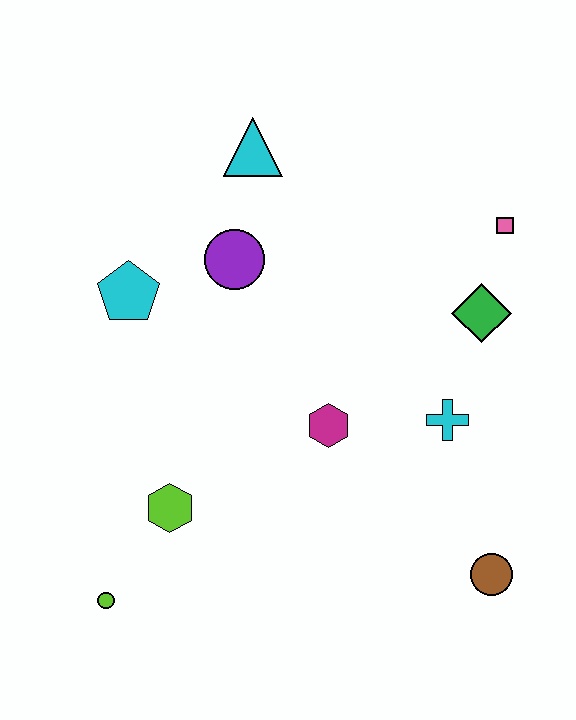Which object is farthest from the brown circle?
The cyan triangle is farthest from the brown circle.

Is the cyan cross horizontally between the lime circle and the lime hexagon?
No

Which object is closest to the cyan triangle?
The purple circle is closest to the cyan triangle.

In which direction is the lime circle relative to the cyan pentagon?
The lime circle is below the cyan pentagon.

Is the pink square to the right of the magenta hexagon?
Yes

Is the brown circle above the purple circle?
No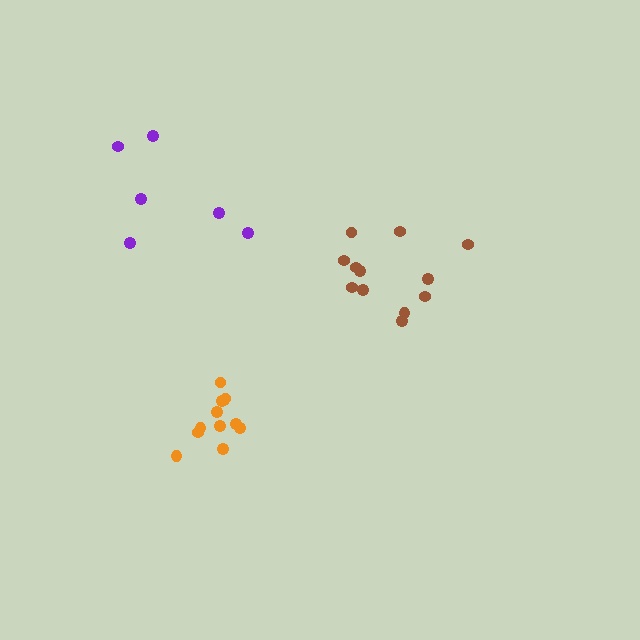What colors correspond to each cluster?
The clusters are colored: purple, brown, orange.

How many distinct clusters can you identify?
There are 3 distinct clusters.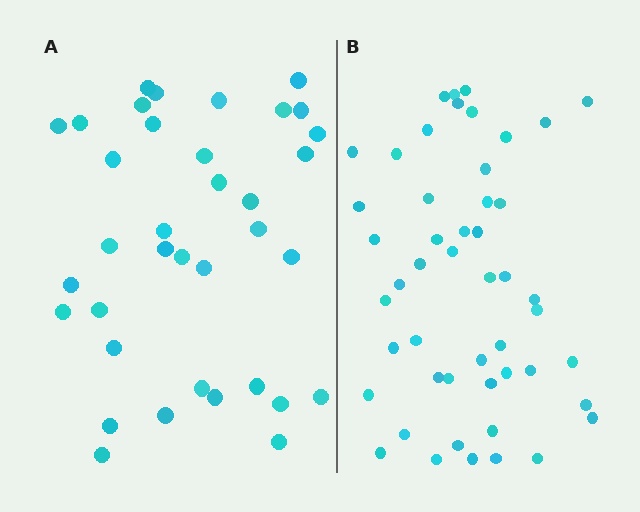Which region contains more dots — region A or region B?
Region B (the right region) has more dots.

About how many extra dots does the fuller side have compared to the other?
Region B has approximately 15 more dots than region A.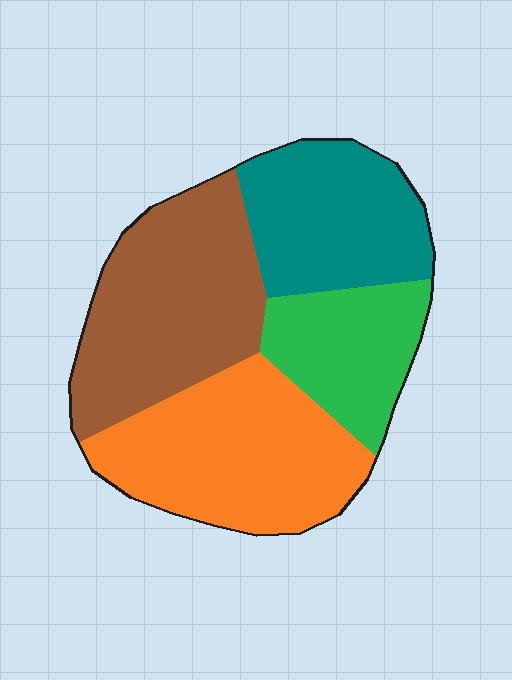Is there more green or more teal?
Teal.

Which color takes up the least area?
Green, at roughly 15%.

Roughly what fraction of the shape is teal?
Teal takes up between a sixth and a third of the shape.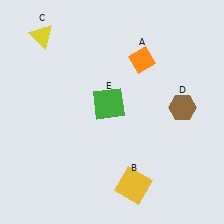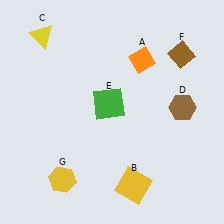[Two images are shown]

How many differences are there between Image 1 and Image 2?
There are 2 differences between the two images.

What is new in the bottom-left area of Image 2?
A yellow hexagon (G) was added in the bottom-left area of Image 2.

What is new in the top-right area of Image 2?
A brown diamond (F) was added in the top-right area of Image 2.